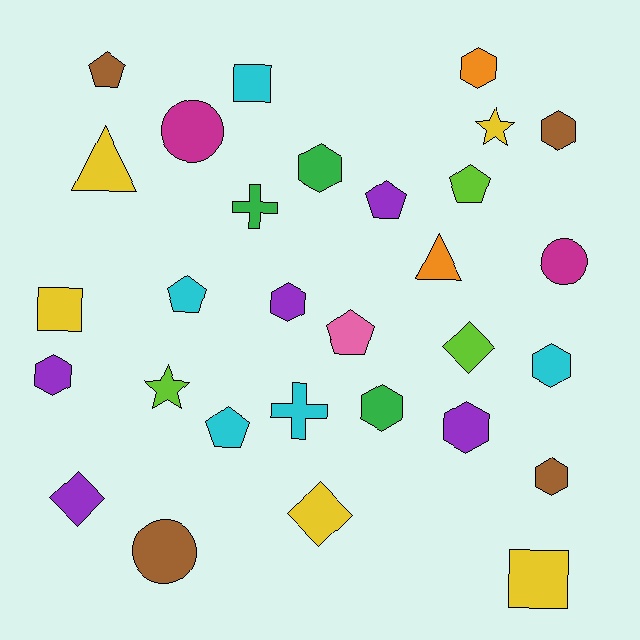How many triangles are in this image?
There are 2 triangles.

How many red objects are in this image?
There are no red objects.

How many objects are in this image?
There are 30 objects.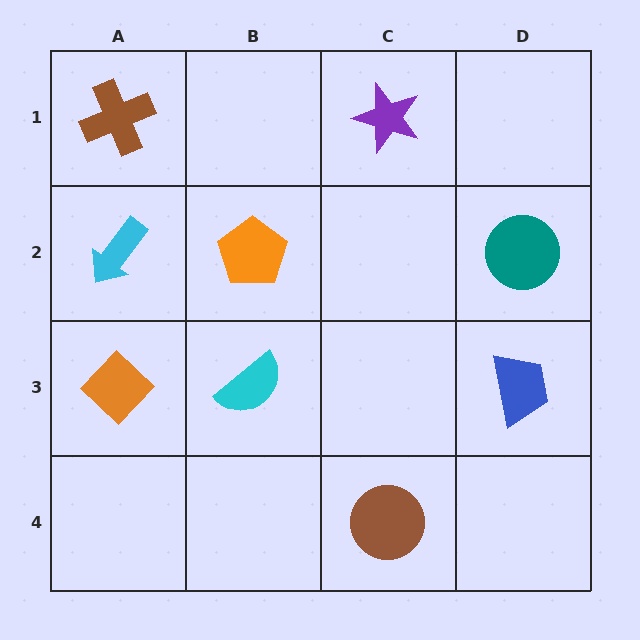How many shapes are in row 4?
1 shape.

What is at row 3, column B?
A cyan semicircle.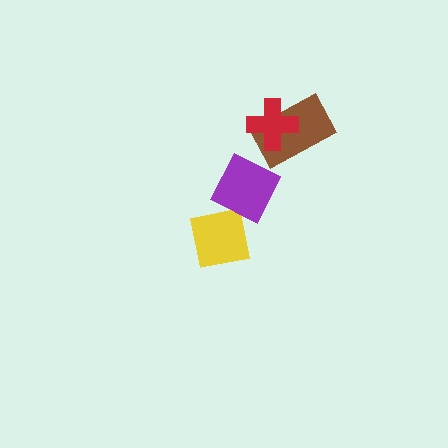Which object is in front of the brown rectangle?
The red cross is in front of the brown rectangle.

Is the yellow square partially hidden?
Yes, it is partially covered by another shape.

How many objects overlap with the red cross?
1 object overlaps with the red cross.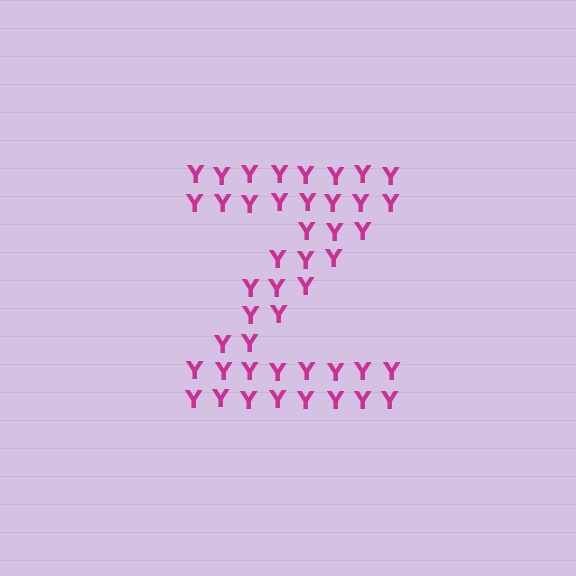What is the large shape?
The large shape is the letter Z.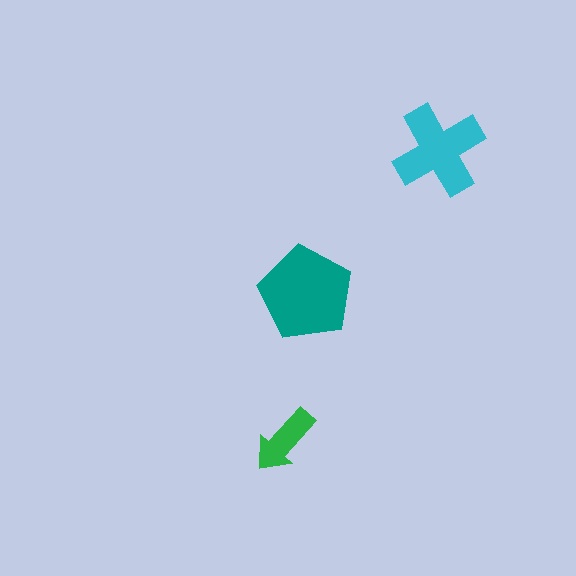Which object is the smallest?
The green arrow.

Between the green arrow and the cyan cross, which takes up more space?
The cyan cross.